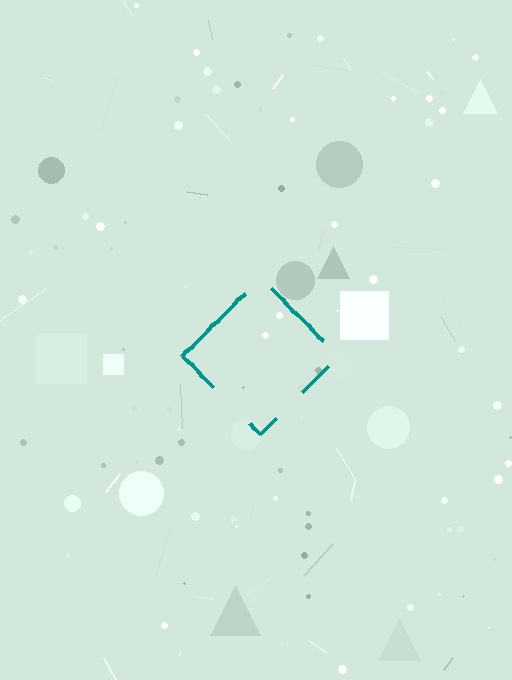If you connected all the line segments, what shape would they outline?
They would outline a diamond.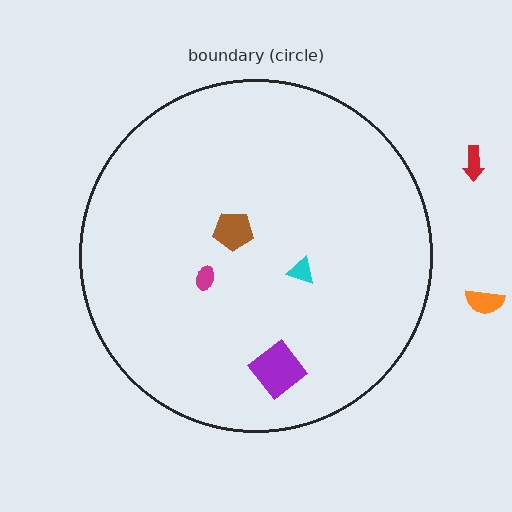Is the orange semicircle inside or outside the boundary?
Outside.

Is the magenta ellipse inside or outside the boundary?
Inside.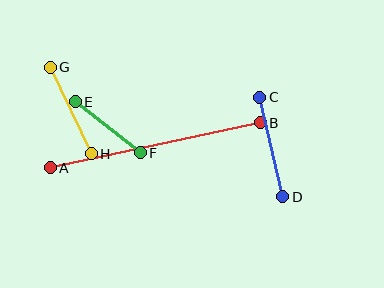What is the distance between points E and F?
The distance is approximately 83 pixels.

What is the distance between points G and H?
The distance is approximately 96 pixels.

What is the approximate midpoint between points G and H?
The midpoint is at approximately (71, 110) pixels.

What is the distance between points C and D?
The distance is approximately 102 pixels.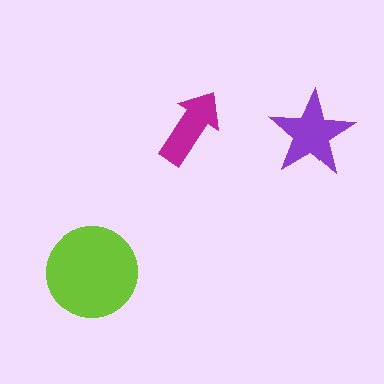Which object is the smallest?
The magenta arrow.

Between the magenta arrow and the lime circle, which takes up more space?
The lime circle.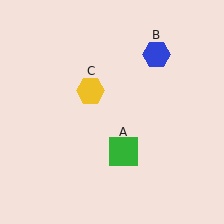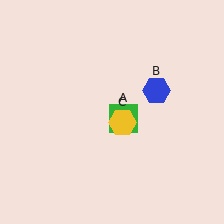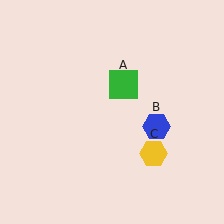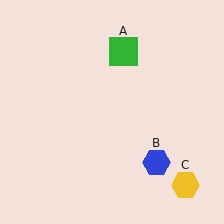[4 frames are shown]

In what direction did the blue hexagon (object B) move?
The blue hexagon (object B) moved down.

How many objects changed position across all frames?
3 objects changed position: green square (object A), blue hexagon (object B), yellow hexagon (object C).